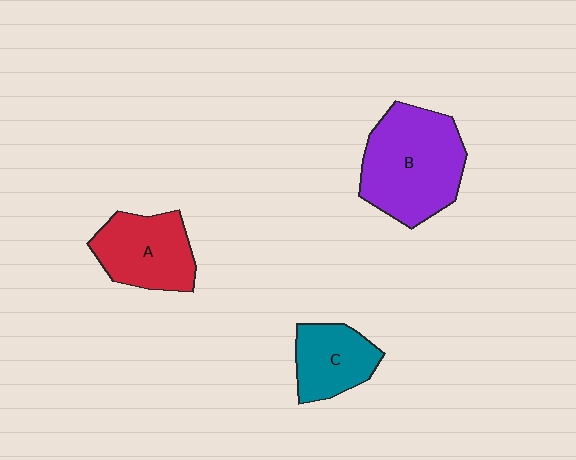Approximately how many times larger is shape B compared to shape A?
Approximately 1.5 times.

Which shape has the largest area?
Shape B (purple).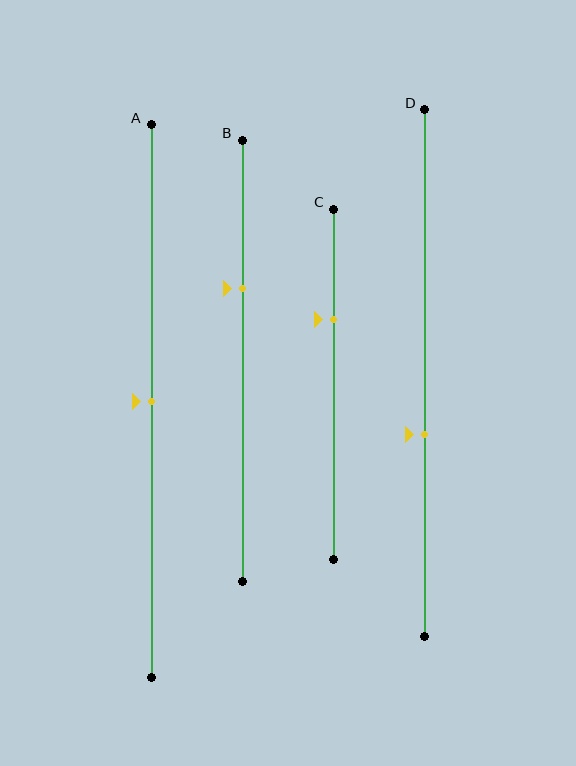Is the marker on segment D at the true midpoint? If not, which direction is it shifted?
No, the marker on segment D is shifted downward by about 12% of the segment length.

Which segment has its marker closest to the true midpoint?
Segment A has its marker closest to the true midpoint.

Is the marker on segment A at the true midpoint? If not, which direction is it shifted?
Yes, the marker on segment A is at the true midpoint.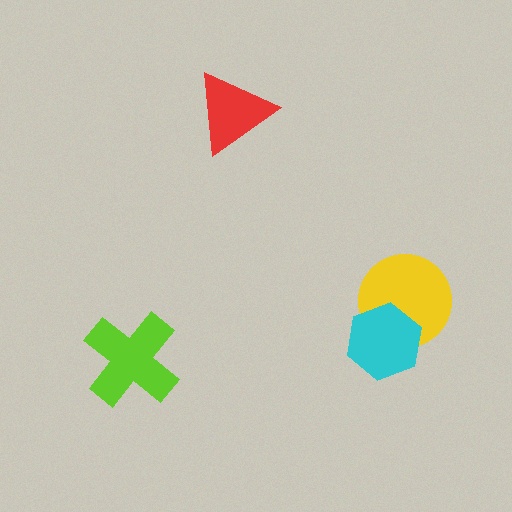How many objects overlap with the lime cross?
0 objects overlap with the lime cross.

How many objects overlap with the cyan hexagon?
1 object overlaps with the cyan hexagon.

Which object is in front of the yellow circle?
The cyan hexagon is in front of the yellow circle.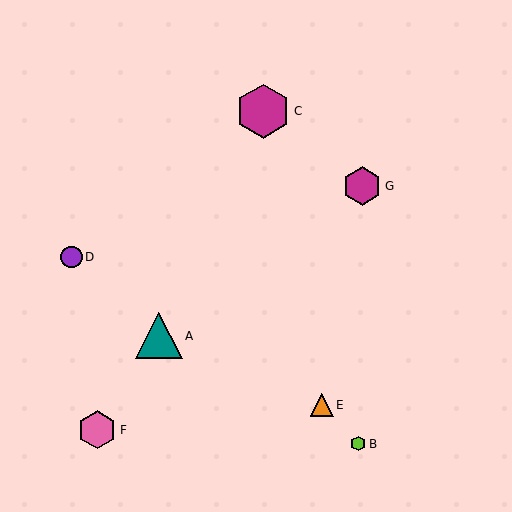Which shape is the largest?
The magenta hexagon (labeled C) is the largest.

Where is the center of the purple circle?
The center of the purple circle is at (72, 257).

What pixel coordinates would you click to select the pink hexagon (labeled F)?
Click at (97, 430) to select the pink hexagon F.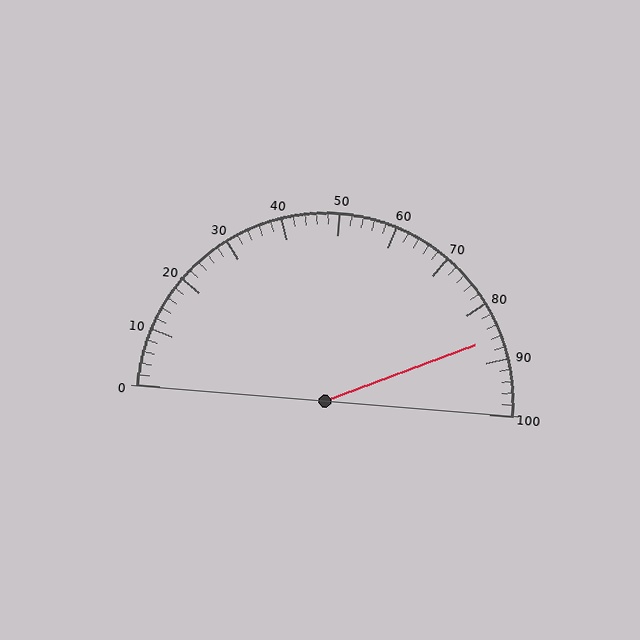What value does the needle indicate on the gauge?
The needle indicates approximately 86.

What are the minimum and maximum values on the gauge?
The gauge ranges from 0 to 100.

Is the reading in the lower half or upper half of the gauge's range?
The reading is in the upper half of the range (0 to 100).